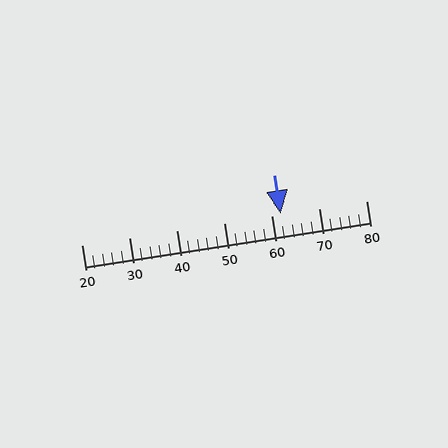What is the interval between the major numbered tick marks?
The major tick marks are spaced 10 units apart.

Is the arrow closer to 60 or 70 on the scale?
The arrow is closer to 60.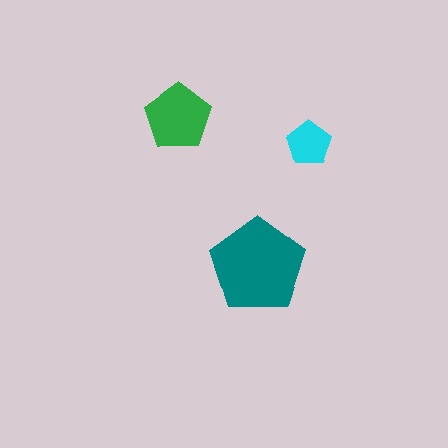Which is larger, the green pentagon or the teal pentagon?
The teal one.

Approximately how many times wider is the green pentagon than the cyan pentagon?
About 1.5 times wider.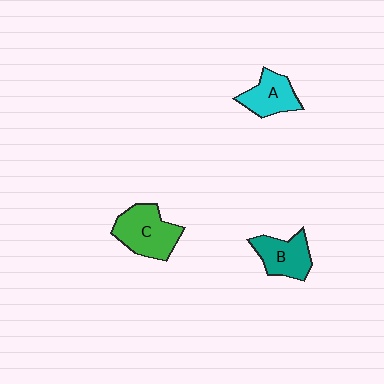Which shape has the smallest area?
Shape A (cyan).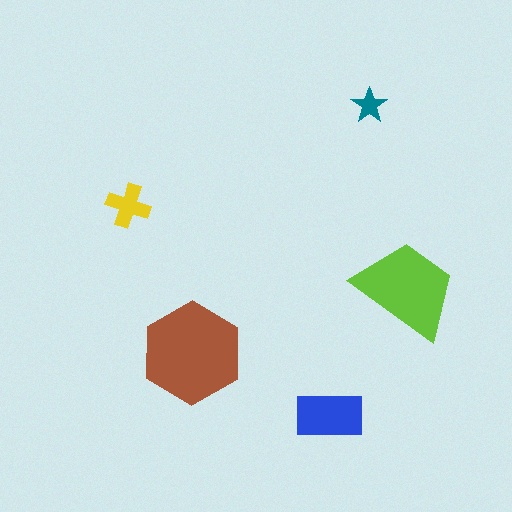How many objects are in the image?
There are 5 objects in the image.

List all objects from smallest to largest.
The teal star, the yellow cross, the blue rectangle, the lime trapezoid, the brown hexagon.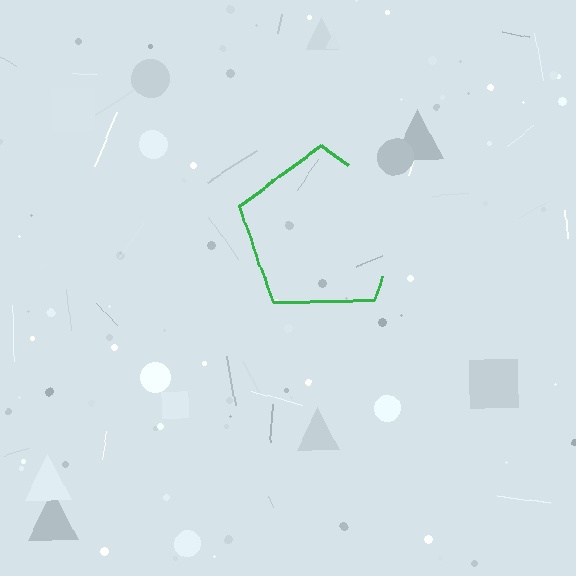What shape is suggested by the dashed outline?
The dashed outline suggests a pentagon.